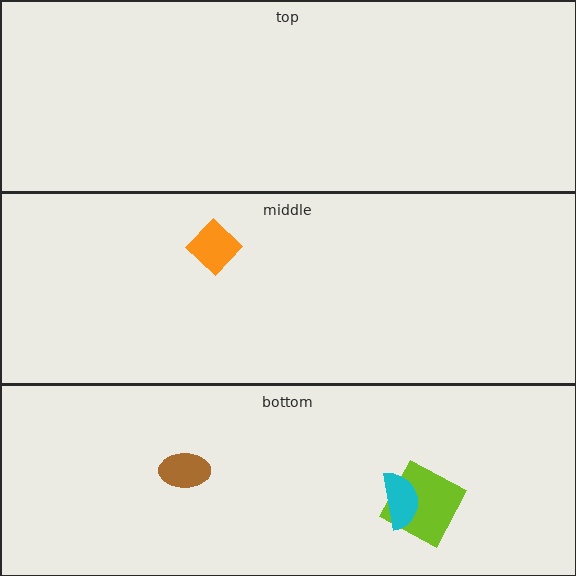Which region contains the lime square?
The bottom region.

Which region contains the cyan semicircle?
The bottom region.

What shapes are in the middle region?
The orange diamond.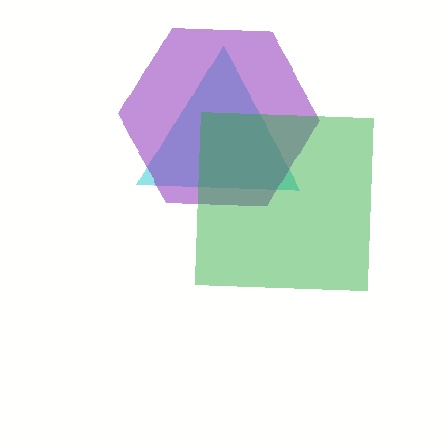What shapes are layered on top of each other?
The layered shapes are: a cyan triangle, a purple hexagon, a green square.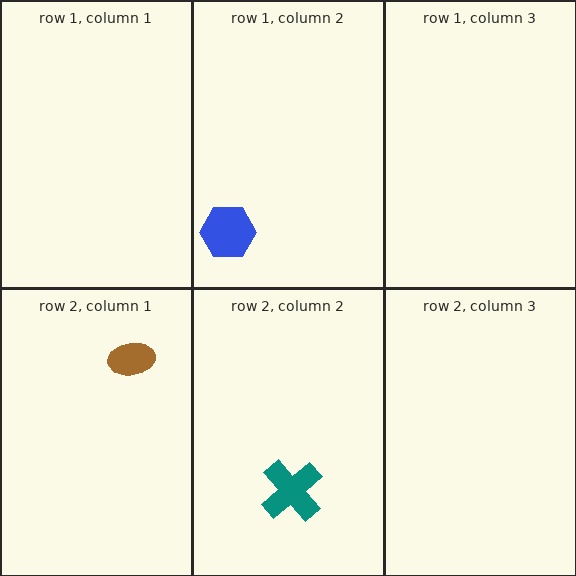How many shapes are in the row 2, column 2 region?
1.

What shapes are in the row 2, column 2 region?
The teal cross.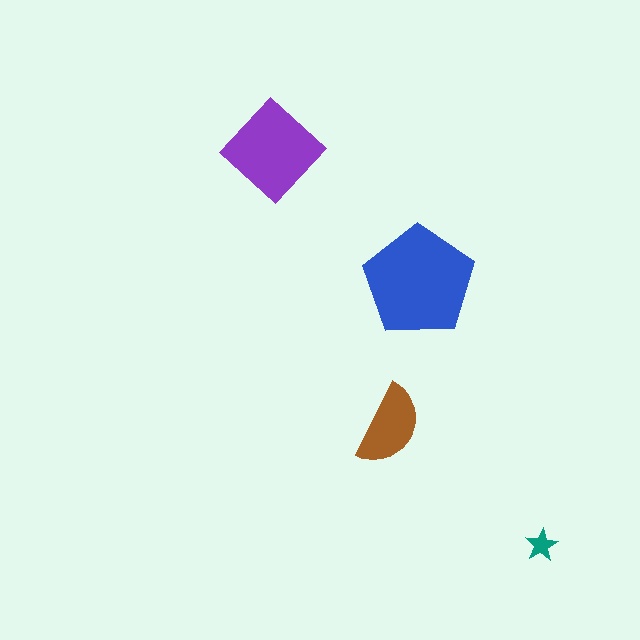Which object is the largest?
The blue pentagon.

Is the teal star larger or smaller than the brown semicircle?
Smaller.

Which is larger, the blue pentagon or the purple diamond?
The blue pentagon.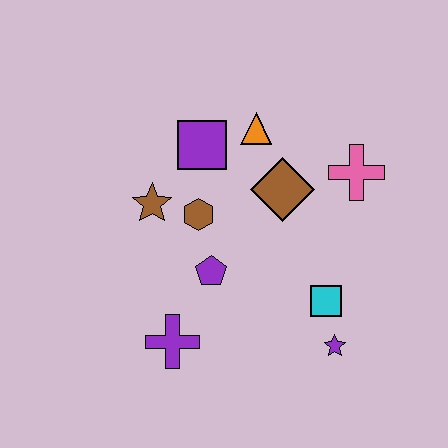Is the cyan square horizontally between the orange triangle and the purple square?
No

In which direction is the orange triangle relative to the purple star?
The orange triangle is above the purple star.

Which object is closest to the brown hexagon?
The brown star is closest to the brown hexagon.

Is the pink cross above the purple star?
Yes